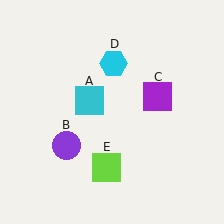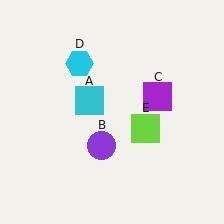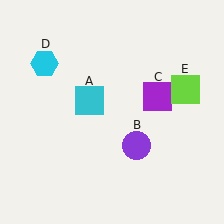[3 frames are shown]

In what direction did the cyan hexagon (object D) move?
The cyan hexagon (object D) moved left.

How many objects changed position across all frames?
3 objects changed position: purple circle (object B), cyan hexagon (object D), lime square (object E).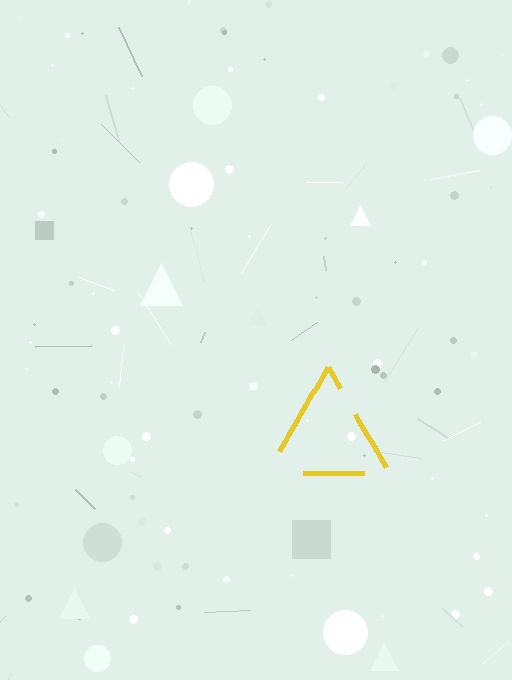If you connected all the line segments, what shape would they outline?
They would outline a triangle.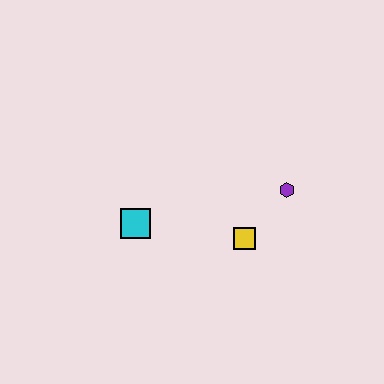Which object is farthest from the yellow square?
The cyan square is farthest from the yellow square.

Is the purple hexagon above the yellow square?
Yes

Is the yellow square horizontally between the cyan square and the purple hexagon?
Yes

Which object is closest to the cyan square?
The yellow square is closest to the cyan square.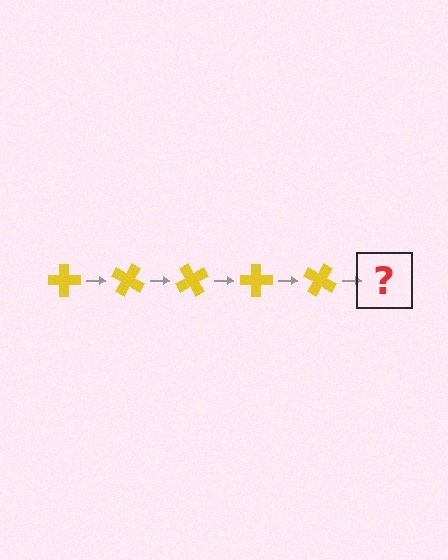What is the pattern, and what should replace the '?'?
The pattern is that the cross rotates 30 degrees each step. The '?' should be a yellow cross rotated 150 degrees.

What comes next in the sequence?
The next element should be a yellow cross rotated 150 degrees.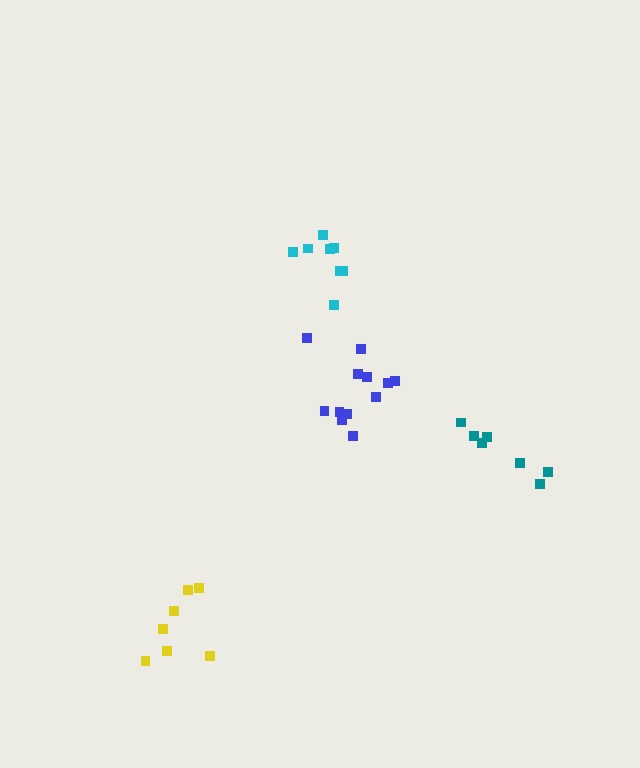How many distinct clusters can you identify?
There are 4 distinct clusters.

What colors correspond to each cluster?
The clusters are colored: blue, cyan, teal, yellow.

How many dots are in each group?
Group 1: 12 dots, Group 2: 8 dots, Group 3: 7 dots, Group 4: 7 dots (34 total).